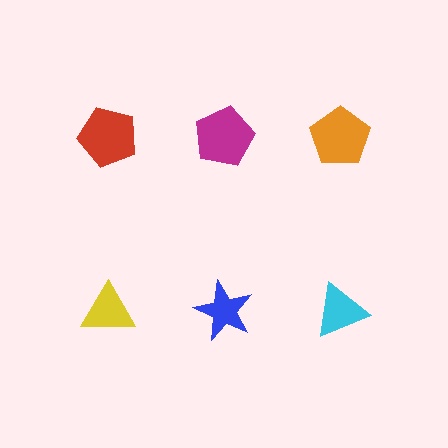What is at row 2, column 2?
A blue star.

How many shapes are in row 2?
3 shapes.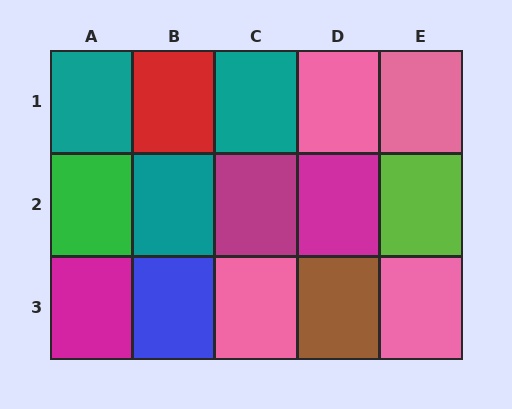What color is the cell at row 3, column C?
Pink.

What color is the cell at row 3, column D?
Brown.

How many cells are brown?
1 cell is brown.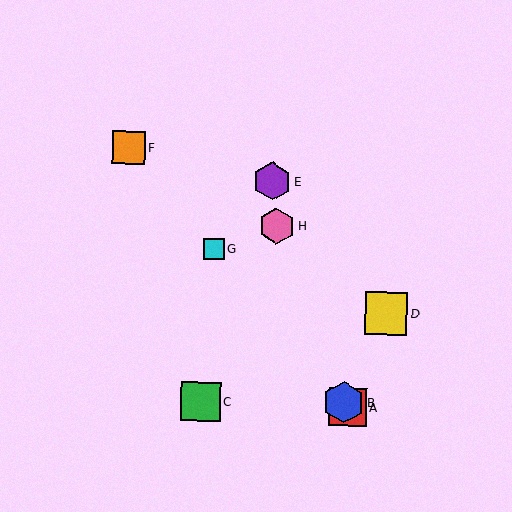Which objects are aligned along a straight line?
Objects A, B, F, G are aligned along a straight line.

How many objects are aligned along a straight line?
4 objects (A, B, F, G) are aligned along a straight line.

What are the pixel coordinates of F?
Object F is at (129, 148).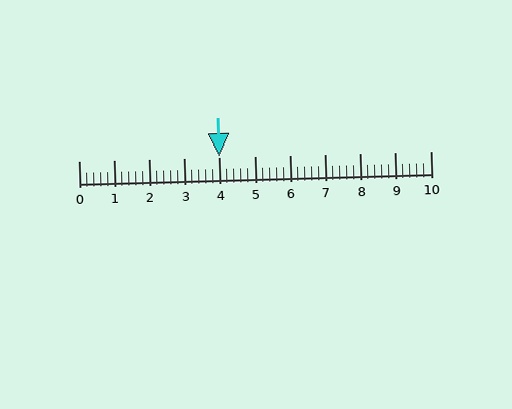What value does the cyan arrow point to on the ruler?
The cyan arrow points to approximately 4.0.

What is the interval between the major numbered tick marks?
The major tick marks are spaced 1 units apart.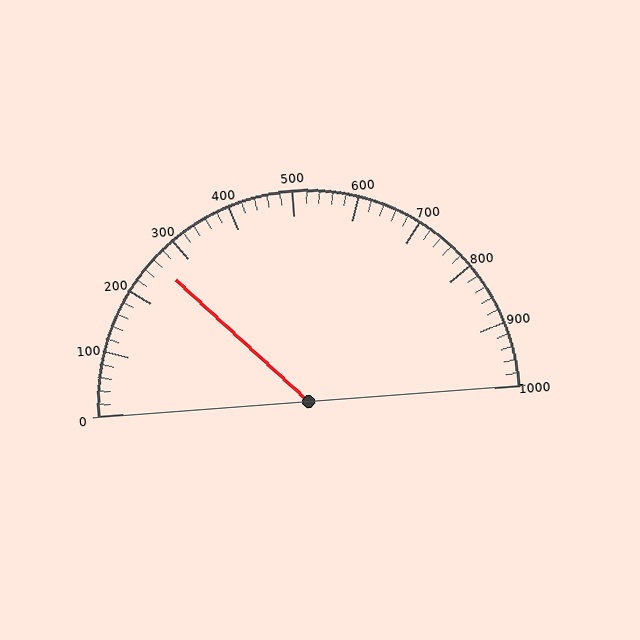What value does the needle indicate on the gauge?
The needle indicates approximately 260.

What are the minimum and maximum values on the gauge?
The gauge ranges from 0 to 1000.